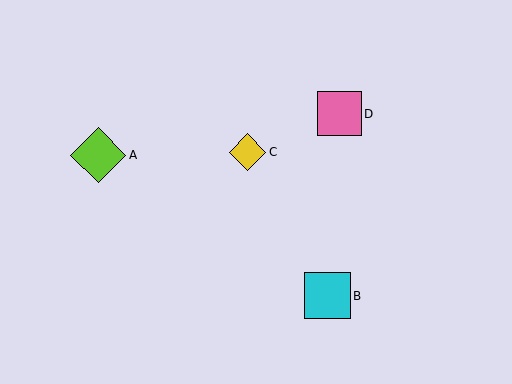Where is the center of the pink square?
The center of the pink square is at (339, 114).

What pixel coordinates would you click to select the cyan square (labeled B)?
Click at (327, 296) to select the cyan square B.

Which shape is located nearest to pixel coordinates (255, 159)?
The yellow diamond (labeled C) at (247, 152) is nearest to that location.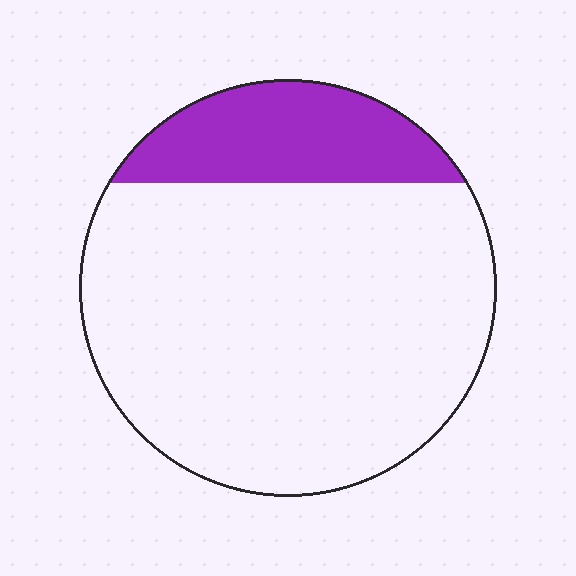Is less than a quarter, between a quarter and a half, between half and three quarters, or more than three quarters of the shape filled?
Less than a quarter.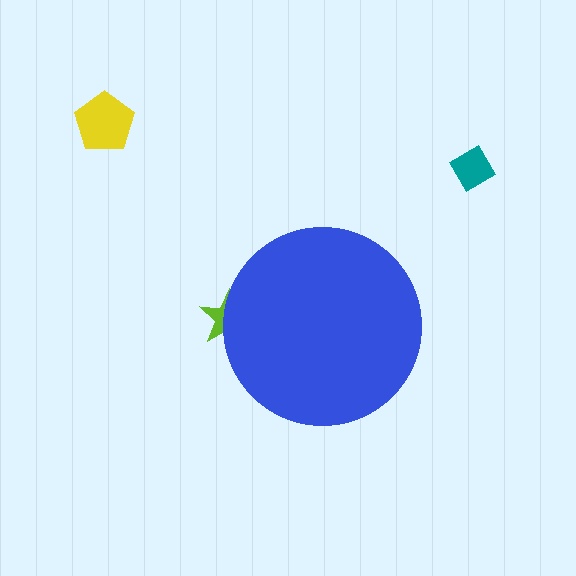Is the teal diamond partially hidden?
No, the teal diamond is fully visible.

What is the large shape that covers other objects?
A blue circle.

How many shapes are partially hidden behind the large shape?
1 shape is partially hidden.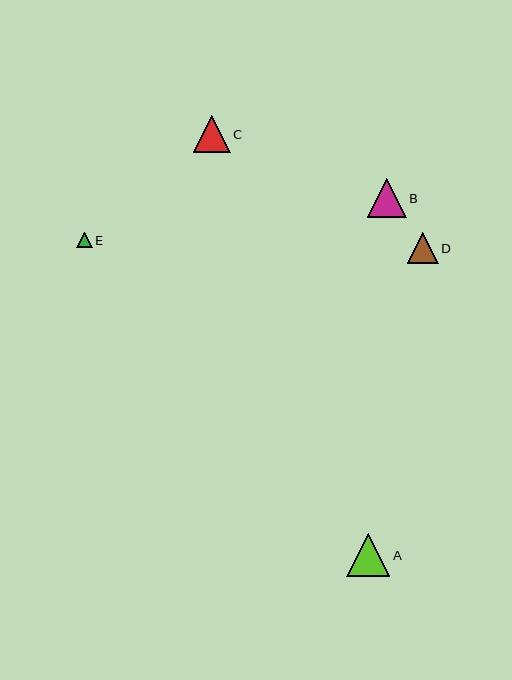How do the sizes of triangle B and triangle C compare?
Triangle B and triangle C are approximately the same size.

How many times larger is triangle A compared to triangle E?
Triangle A is approximately 2.8 times the size of triangle E.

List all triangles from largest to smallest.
From largest to smallest: A, B, C, D, E.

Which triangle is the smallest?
Triangle E is the smallest with a size of approximately 15 pixels.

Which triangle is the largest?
Triangle A is the largest with a size of approximately 43 pixels.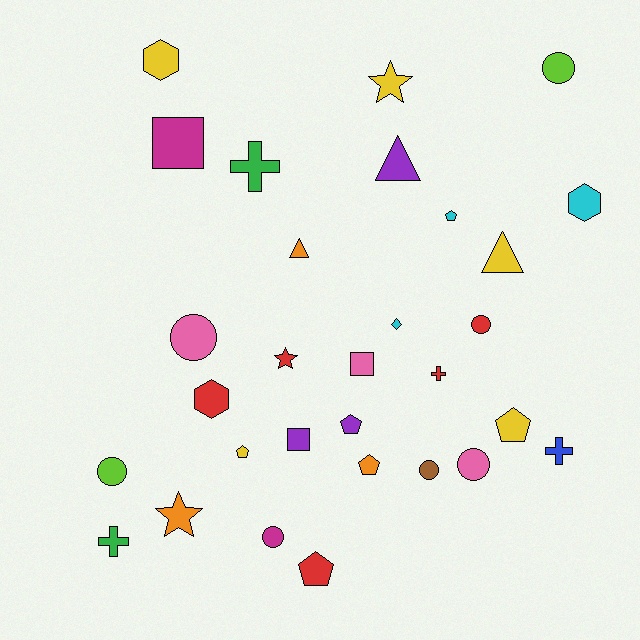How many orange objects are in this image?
There are 3 orange objects.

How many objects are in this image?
There are 30 objects.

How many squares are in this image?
There are 3 squares.